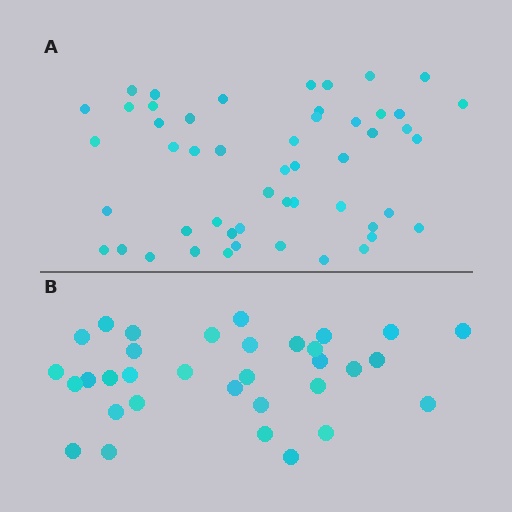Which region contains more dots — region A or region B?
Region A (the top region) has more dots.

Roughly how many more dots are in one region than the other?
Region A has approximately 20 more dots than region B.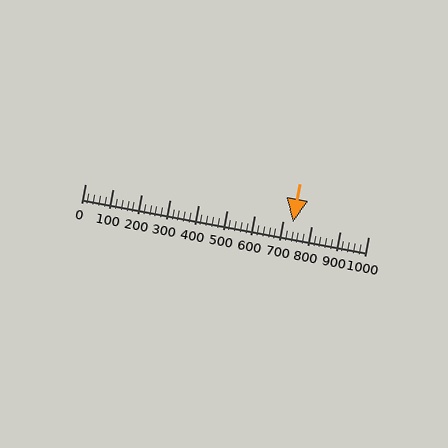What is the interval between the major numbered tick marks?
The major tick marks are spaced 100 units apart.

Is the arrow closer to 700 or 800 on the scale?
The arrow is closer to 700.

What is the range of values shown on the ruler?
The ruler shows values from 0 to 1000.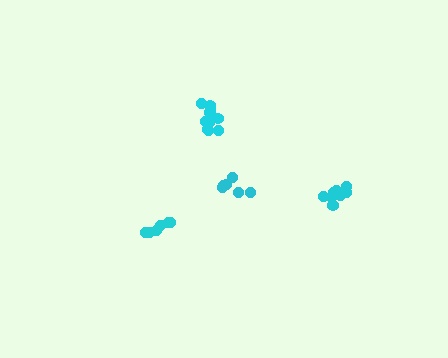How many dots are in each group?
Group 1: 6 dots, Group 2: 6 dots, Group 3: 9 dots, Group 4: 11 dots (32 total).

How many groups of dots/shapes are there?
There are 4 groups.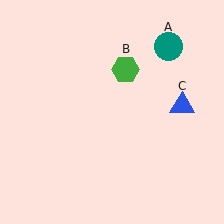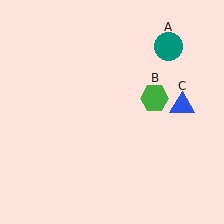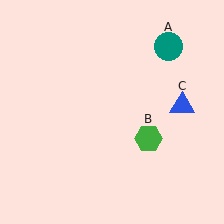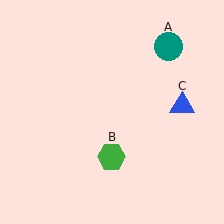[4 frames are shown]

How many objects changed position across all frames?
1 object changed position: green hexagon (object B).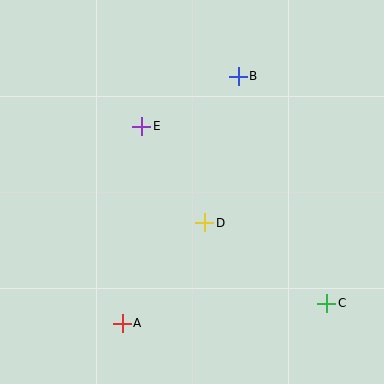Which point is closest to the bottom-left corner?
Point A is closest to the bottom-left corner.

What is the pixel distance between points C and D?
The distance between C and D is 146 pixels.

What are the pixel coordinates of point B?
Point B is at (238, 76).